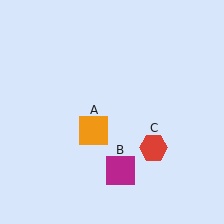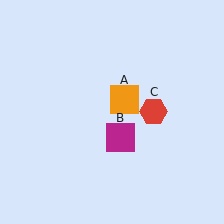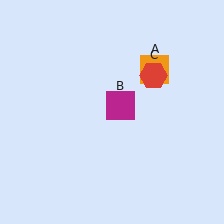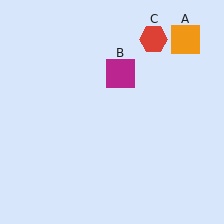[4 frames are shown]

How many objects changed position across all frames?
3 objects changed position: orange square (object A), magenta square (object B), red hexagon (object C).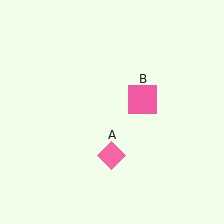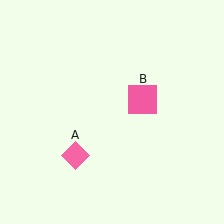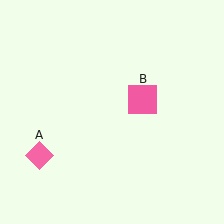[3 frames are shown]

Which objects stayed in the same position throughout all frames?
Pink square (object B) remained stationary.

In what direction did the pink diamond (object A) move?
The pink diamond (object A) moved left.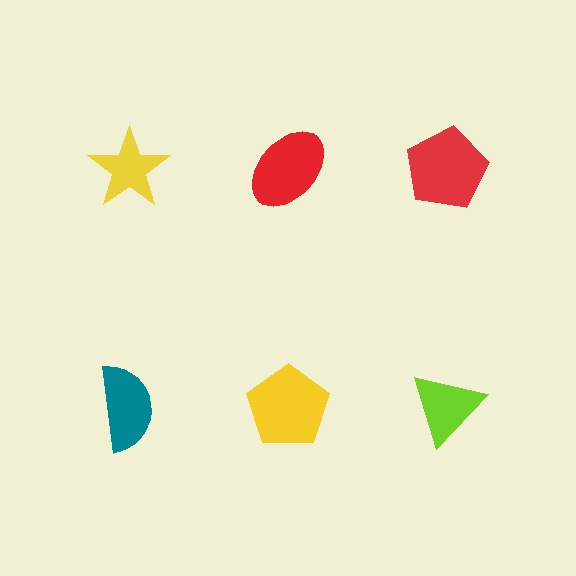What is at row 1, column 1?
A yellow star.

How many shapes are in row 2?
3 shapes.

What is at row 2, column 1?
A teal semicircle.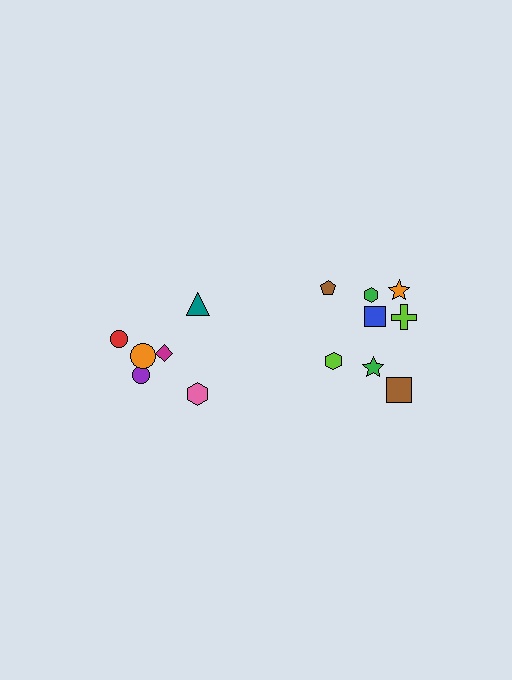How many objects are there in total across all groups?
There are 14 objects.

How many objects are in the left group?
There are 6 objects.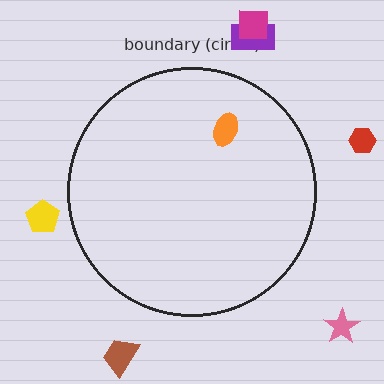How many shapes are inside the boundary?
1 inside, 6 outside.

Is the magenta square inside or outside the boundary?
Outside.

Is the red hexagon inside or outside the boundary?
Outside.